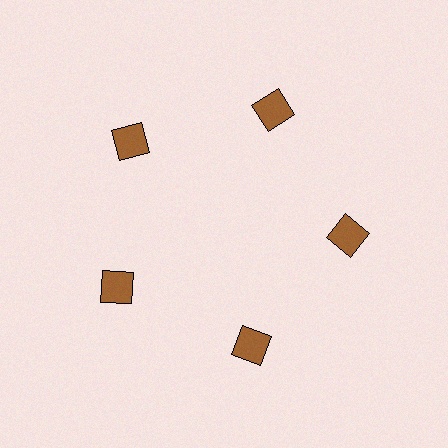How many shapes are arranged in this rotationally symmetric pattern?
There are 5 shapes, arranged in 5 groups of 1.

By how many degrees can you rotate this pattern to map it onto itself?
The pattern maps onto itself every 72 degrees of rotation.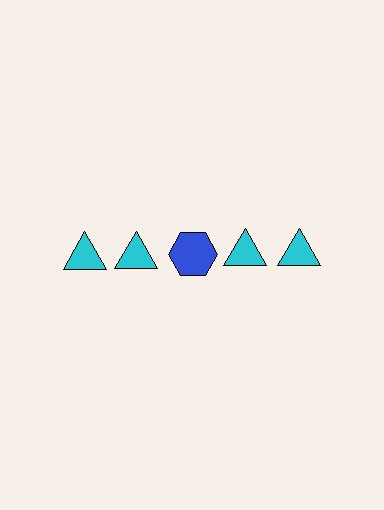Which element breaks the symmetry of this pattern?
The blue hexagon in the top row, center column breaks the symmetry. All other shapes are cyan triangles.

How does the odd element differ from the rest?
It differs in both color (blue instead of cyan) and shape (hexagon instead of triangle).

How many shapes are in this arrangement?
There are 5 shapes arranged in a grid pattern.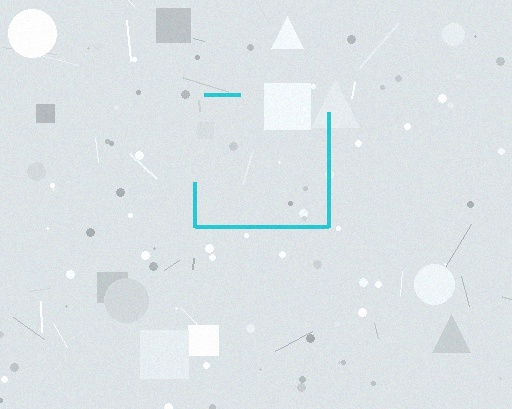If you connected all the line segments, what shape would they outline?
They would outline a square.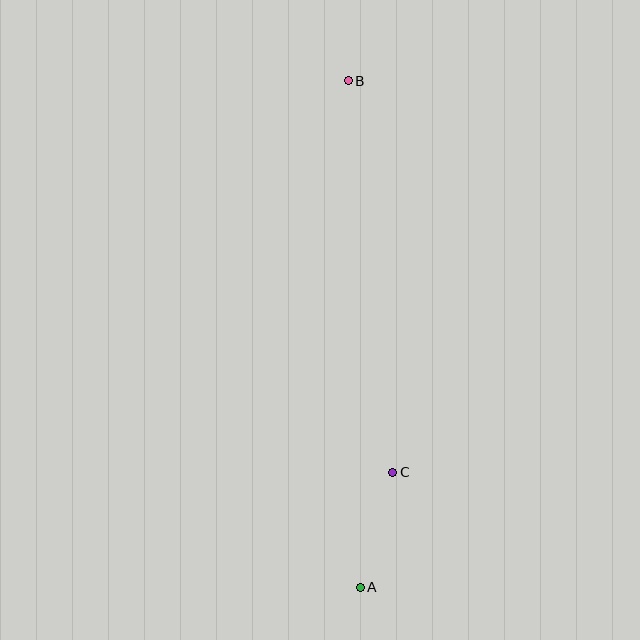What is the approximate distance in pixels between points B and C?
The distance between B and C is approximately 394 pixels.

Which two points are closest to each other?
Points A and C are closest to each other.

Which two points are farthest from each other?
Points A and B are farthest from each other.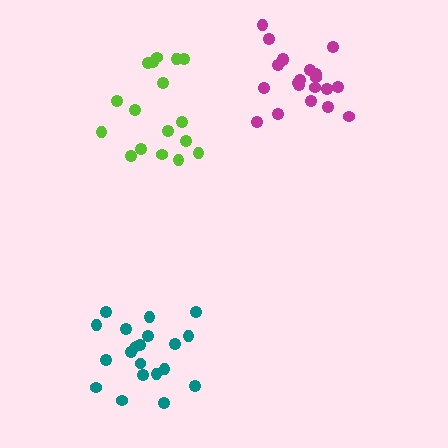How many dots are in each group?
Group 1: 17 dots, Group 2: 20 dots, Group 3: 21 dots (58 total).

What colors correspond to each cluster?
The clusters are colored: lime, teal, magenta.